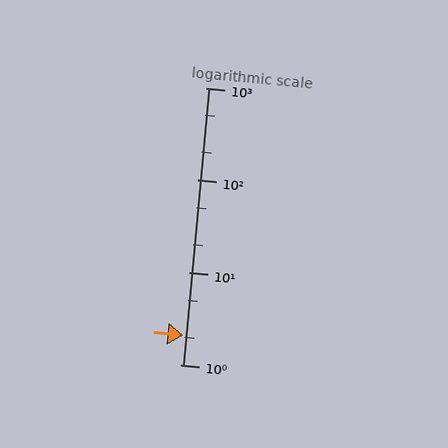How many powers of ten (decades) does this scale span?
The scale spans 3 decades, from 1 to 1000.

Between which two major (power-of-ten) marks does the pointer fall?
The pointer is between 1 and 10.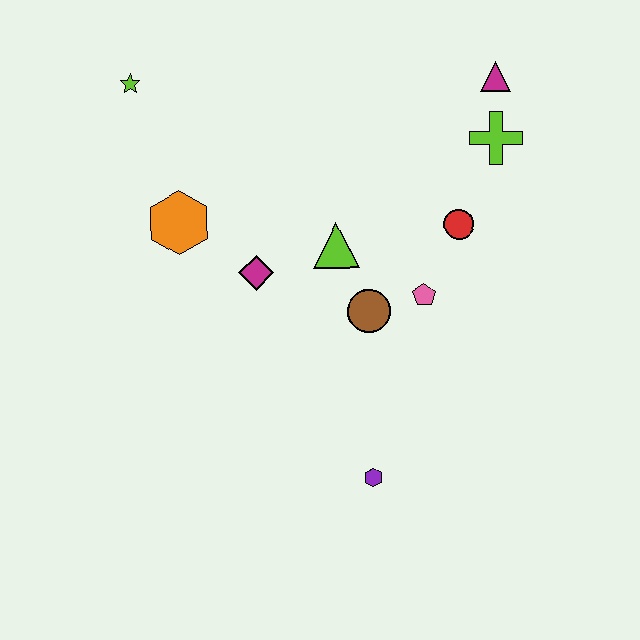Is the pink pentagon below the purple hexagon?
No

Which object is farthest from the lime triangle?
The lime star is farthest from the lime triangle.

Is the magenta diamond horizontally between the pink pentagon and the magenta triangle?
No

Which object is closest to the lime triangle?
The brown circle is closest to the lime triangle.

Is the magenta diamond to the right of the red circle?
No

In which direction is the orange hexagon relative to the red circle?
The orange hexagon is to the left of the red circle.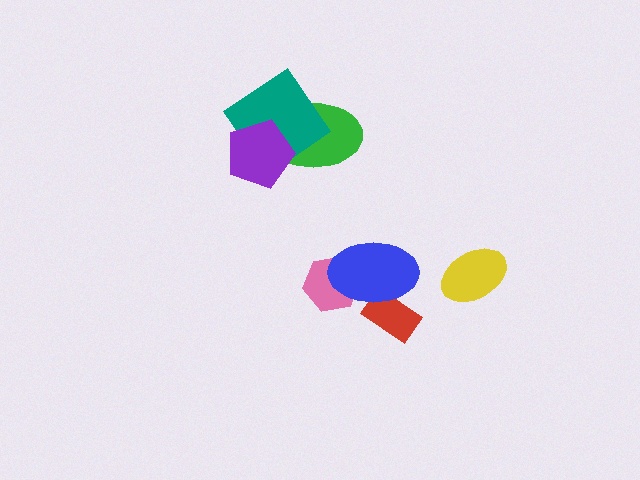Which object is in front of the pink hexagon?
The blue ellipse is in front of the pink hexagon.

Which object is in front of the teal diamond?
The purple pentagon is in front of the teal diamond.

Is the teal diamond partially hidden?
Yes, it is partially covered by another shape.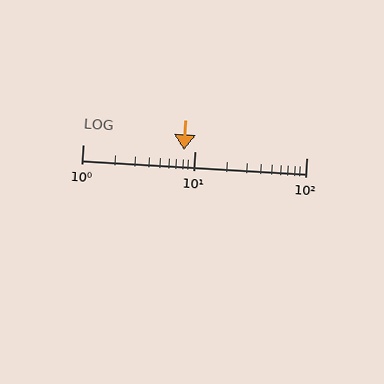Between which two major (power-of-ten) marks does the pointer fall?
The pointer is between 1 and 10.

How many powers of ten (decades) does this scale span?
The scale spans 2 decades, from 1 to 100.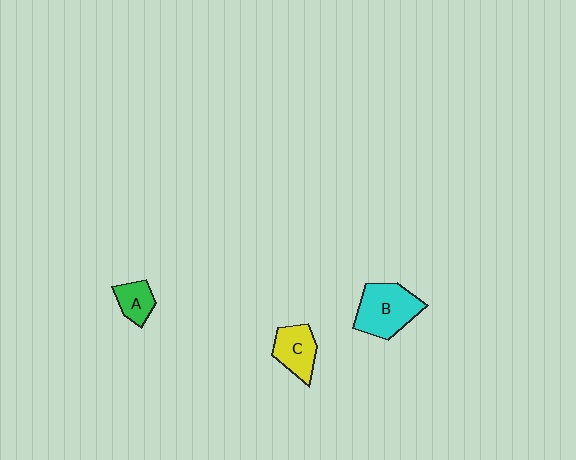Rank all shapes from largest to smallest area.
From largest to smallest: B (cyan), C (yellow), A (green).